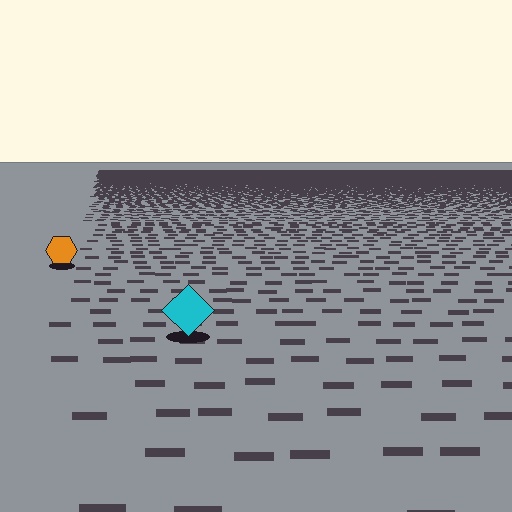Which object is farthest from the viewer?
The orange hexagon is farthest from the viewer. It appears smaller and the ground texture around it is denser.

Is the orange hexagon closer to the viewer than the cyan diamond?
No. The cyan diamond is closer — you can tell from the texture gradient: the ground texture is coarser near it.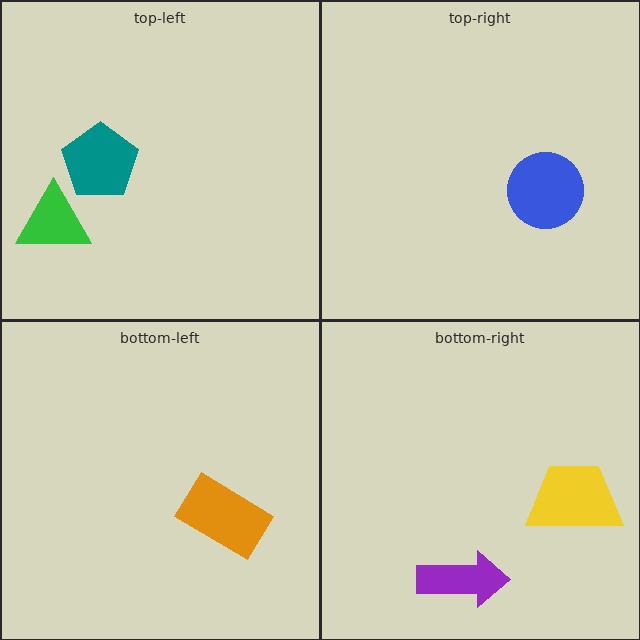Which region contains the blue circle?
The top-right region.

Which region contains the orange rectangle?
The bottom-left region.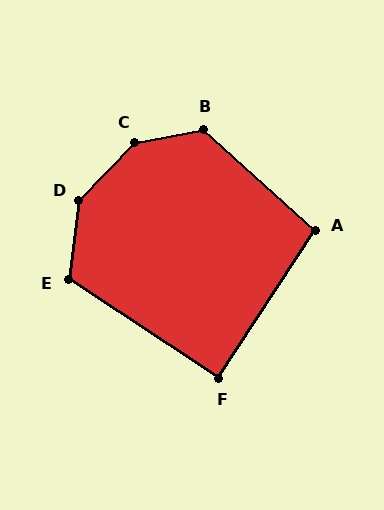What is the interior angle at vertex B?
Approximately 127 degrees (obtuse).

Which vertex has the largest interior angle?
C, at approximately 145 degrees.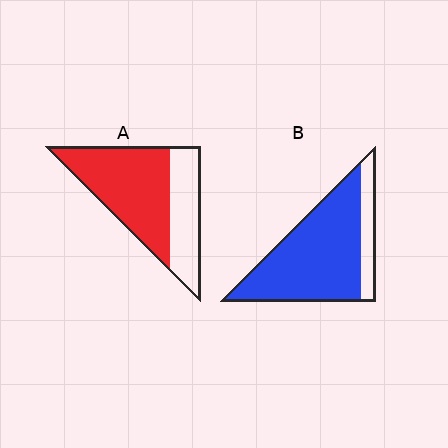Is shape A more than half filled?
Yes.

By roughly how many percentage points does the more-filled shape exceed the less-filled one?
By roughly 15 percentage points (B over A).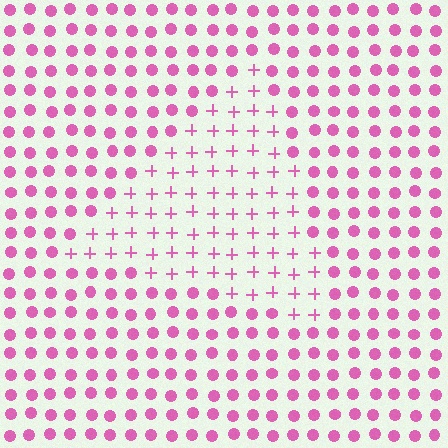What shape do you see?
I see a triangle.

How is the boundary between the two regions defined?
The boundary is defined by a change in element shape: plus signs inside vs. circles outside. All elements share the same color and spacing.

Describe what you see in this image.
The image is filled with small pink elements arranged in a uniform grid. A triangle-shaped region contains plus signs, while the surrounding area contains circles. The boundary is defined purely by the change in element shape.